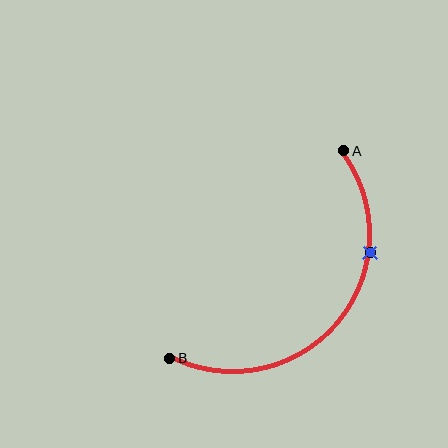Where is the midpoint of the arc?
The arc midpoint is the point on the curve farthest from the straight line joining A and B. It sits below and to the right of that line.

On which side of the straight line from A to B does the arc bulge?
The arc bulges below and to the right of the straight line connecting A and B.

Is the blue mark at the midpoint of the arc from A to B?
No. The blue mark lies on the arc but is closer to endpoint A. The arc midpoint would be at the point on the curve equidistant along the arc from both A and B.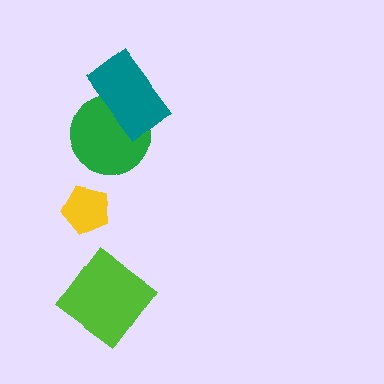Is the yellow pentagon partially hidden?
No, no other shape covers it.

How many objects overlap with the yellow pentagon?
0 objects overlap with the yellow pentagon.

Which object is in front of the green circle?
The teal rectangle is in front of the green circle.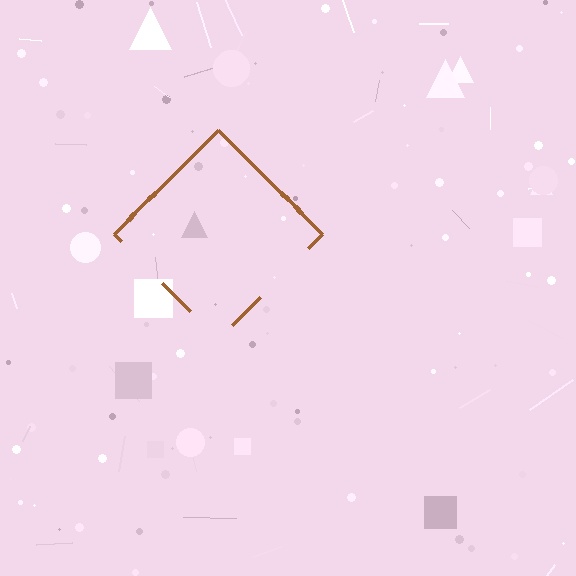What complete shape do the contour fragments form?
The contour fragments form a diamond.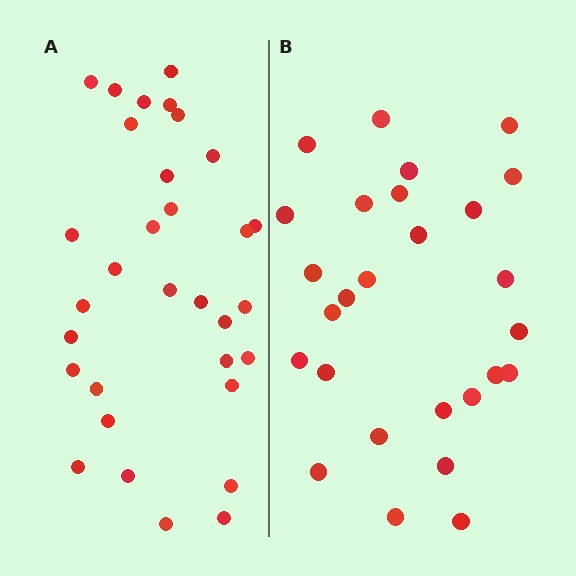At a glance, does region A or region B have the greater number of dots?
Region A (the left region) has more dots.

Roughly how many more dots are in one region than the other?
Region A has about 5 more dots than region B.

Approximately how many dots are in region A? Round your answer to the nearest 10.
About 30 dots. (The exact count is 32, which rounds to 30.)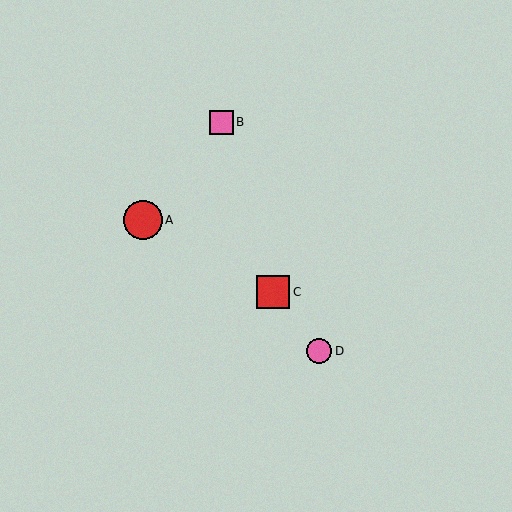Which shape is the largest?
The red circle (labeled A) is the largest.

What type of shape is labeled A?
Shape A is a red circle.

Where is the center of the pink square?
The center of the pink square is at (221, 122).